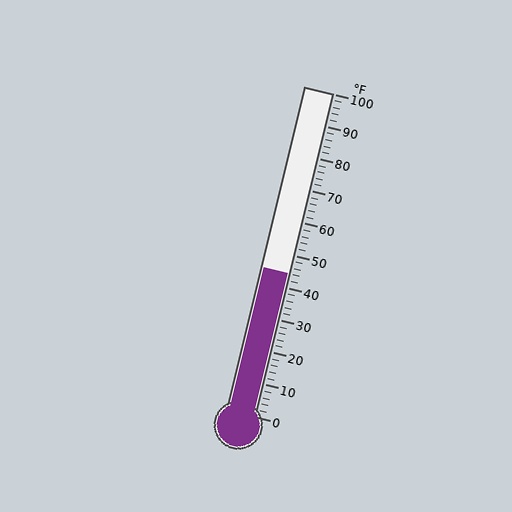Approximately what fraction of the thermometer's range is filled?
The thermometer is filled to approximately 45% of its range.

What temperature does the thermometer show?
The thermometer shows approximately 44°F.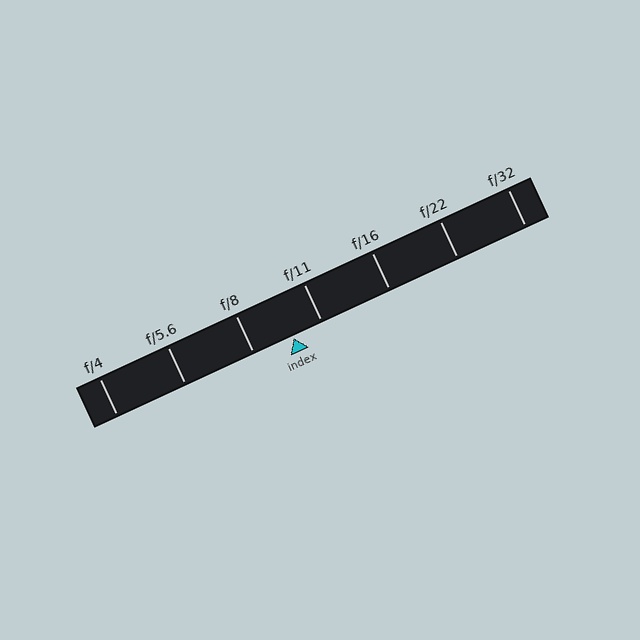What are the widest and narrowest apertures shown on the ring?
The widest aperture shown is f/4 and the narrowest is f/32.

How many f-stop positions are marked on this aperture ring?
There are 7 f-stop positions marked.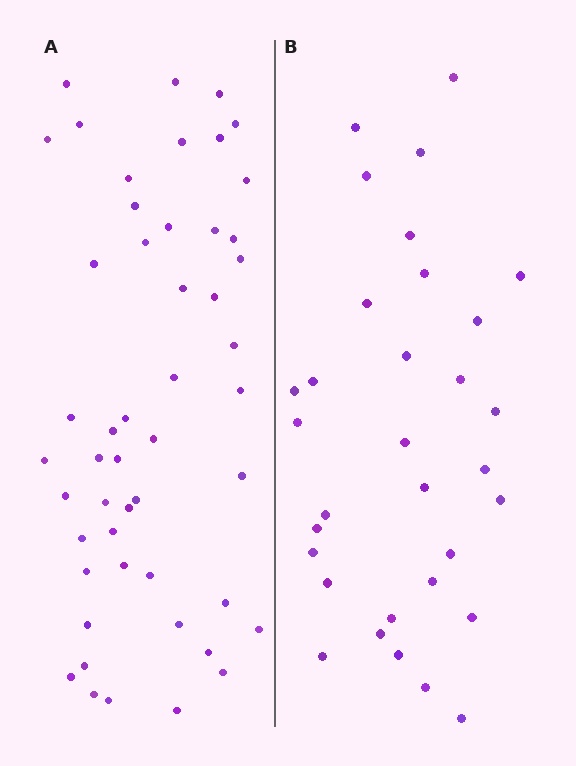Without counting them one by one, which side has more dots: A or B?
Region A (the left region) has more dots.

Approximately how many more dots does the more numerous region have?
Region A has approximately 20 more dots than region B.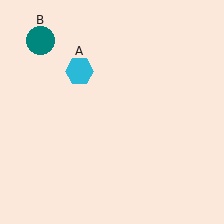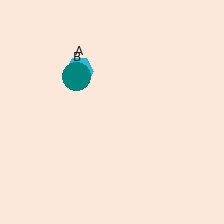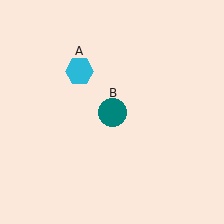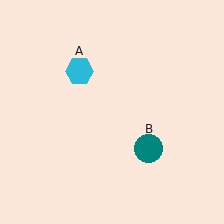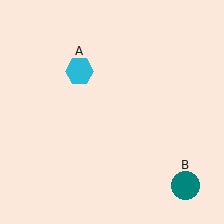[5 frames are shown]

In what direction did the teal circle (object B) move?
The teal circle (object B) moved down and to the right.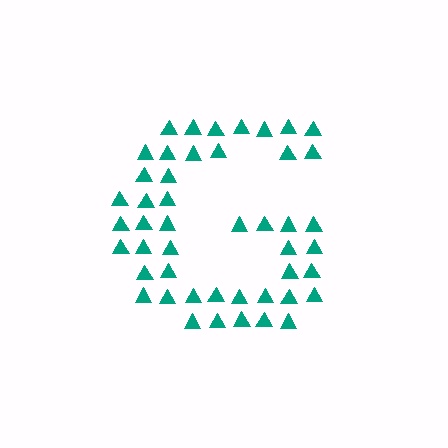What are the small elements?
The small elements are triangles.